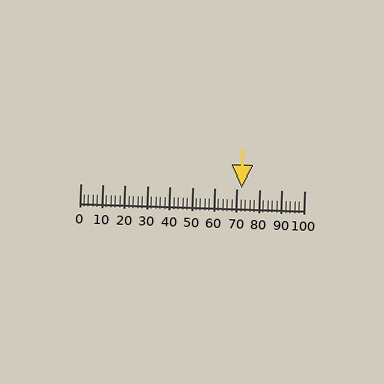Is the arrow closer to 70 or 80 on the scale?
The arrow is closer to 70.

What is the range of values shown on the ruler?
The ruler shows values from 0 to 100.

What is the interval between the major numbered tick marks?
The major tick marks are spaced 10 units apart.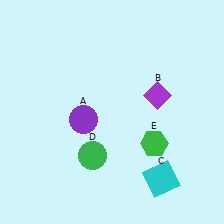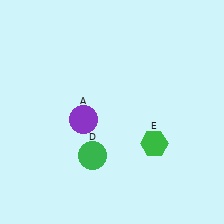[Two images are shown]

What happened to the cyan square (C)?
The cyan square (C) was removed in Image 2. It was in the bottom-right area of Image 1.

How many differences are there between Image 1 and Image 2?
There are 2 differences between the two images.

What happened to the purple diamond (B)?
The purple diamond (B) was removed in Image 2. It was in the top-right area of Image 1.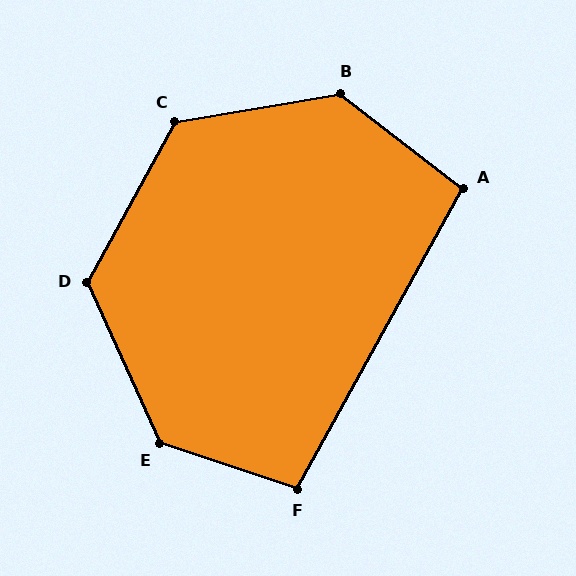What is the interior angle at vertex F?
Approximately 101 degrees (obtuse).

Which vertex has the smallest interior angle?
A, at approximately 99 degrees.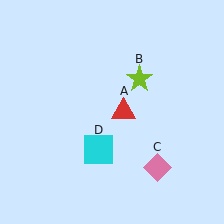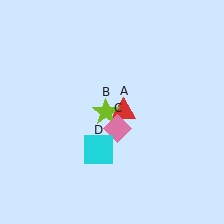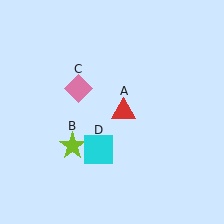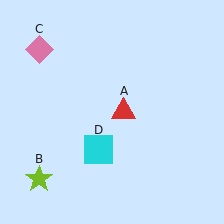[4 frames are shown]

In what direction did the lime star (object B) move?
The lime star (object B) moved down and to the left.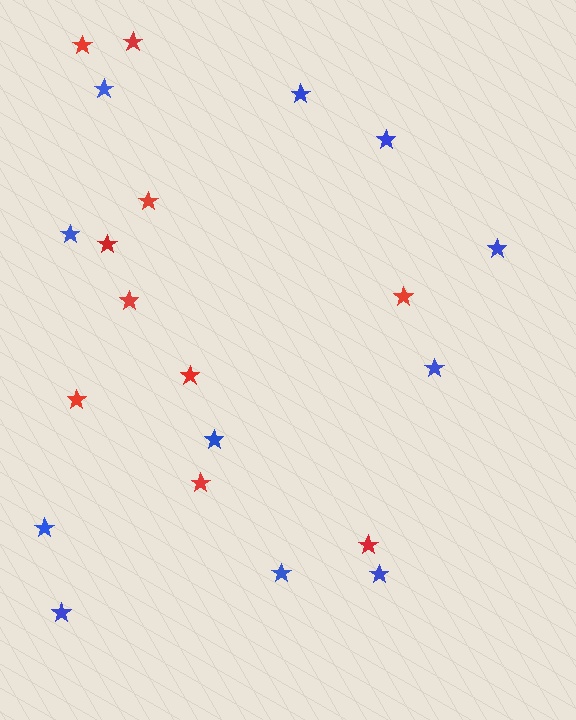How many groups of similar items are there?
There are 2 groups: one group of blue stars (11) and one group of red stars (10).